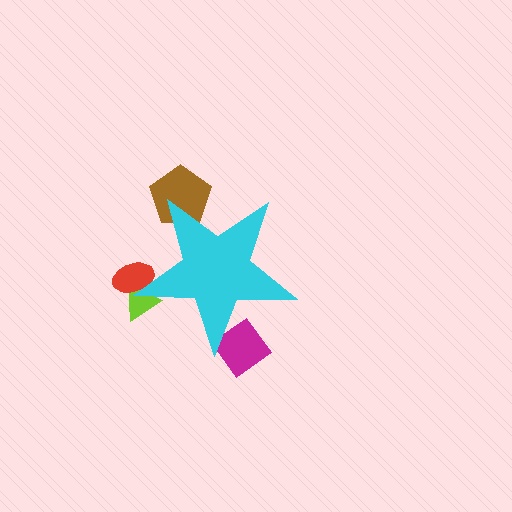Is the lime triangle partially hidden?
Yes, the lime triangle is partially hidden behind the cyan star.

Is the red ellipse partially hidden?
Yes, the red ellipse is partially hidden behind the cyan star.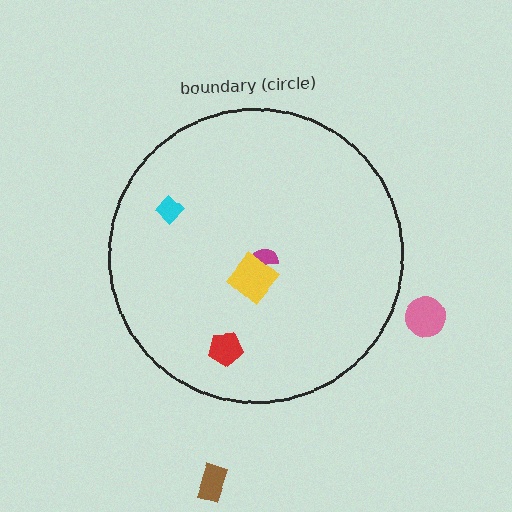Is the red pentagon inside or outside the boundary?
Inside.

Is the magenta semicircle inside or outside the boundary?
Inside.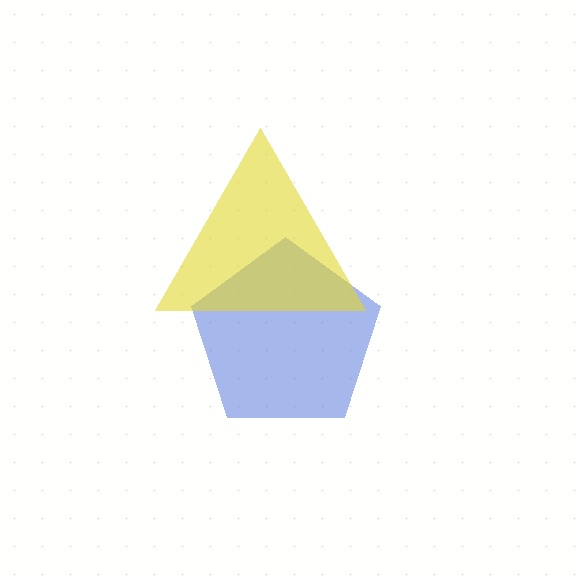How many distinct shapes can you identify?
There are 2 distinct shapes: a blue pentagon, a yellow triangle.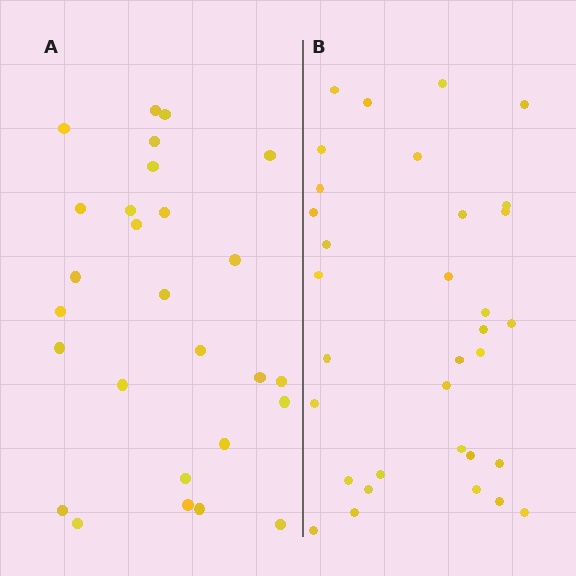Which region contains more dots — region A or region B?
Region B (the right region) has more dots.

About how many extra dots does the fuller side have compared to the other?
Region B has about 6 more dots than region A.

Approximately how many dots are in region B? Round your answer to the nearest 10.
About 30 dots. (The exact count is 33, which rounds to 30.)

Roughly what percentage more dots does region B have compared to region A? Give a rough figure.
About 20% more.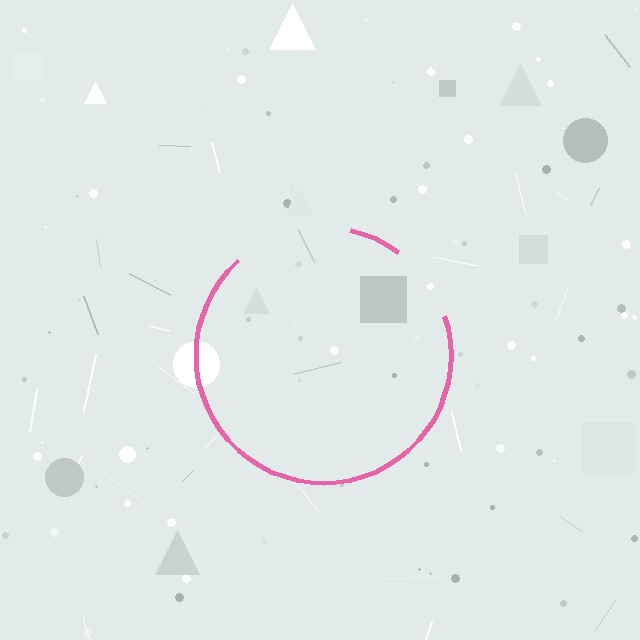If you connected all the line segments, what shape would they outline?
They would outline a circle.